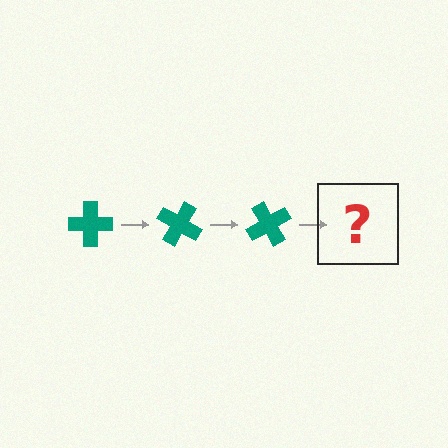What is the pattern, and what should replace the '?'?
The pattern is that the cross rotates 30 degrees each step. The '?' should be a teal cross rotated 90 degrees.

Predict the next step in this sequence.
The next step is a teal cross rotated 90 degrees.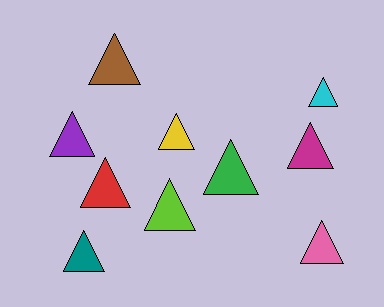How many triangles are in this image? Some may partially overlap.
There are 10 triangles.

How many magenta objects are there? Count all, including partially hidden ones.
There is 1 magenta object.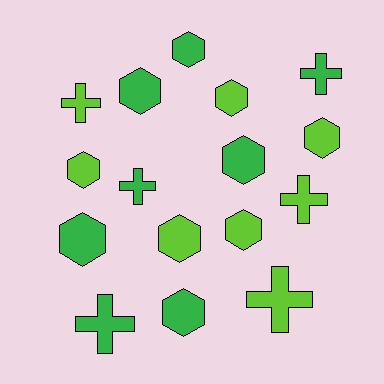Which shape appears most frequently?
Hexagon, with 10 objects.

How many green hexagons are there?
There are 5 green hexagons.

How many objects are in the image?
There are 16 objects.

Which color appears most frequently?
Lime, with 8 objects.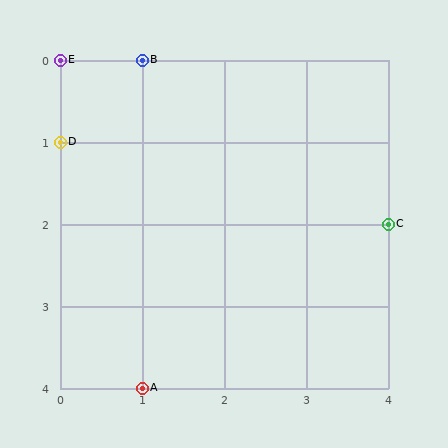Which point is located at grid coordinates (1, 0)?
Point B is at (1, 0).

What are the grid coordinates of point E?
Point E is at grid coordinates (0, 0).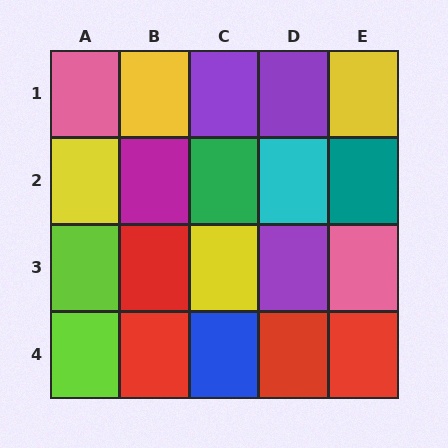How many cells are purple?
3 cells are purple.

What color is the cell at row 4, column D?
Red.